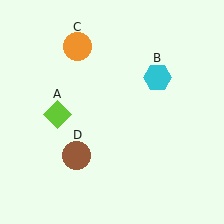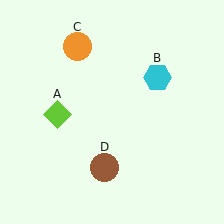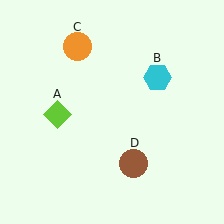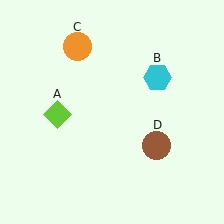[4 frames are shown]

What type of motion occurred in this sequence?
The brown circle (object D) rotated counterclockwise around the center of the scene.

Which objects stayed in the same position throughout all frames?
Lime diamond (object A) and cyan hexagon (object B) and orange circle (object C) remained stationary.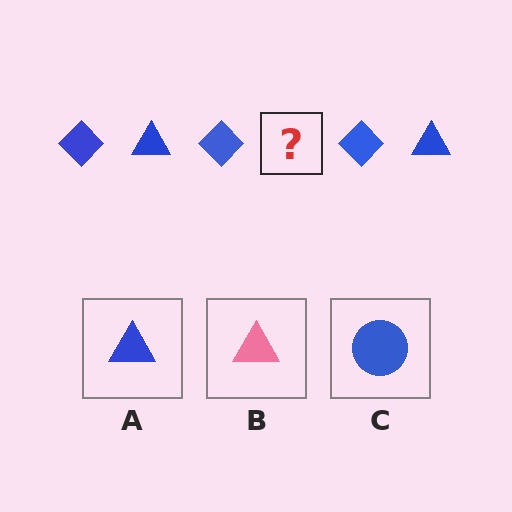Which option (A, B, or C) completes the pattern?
A.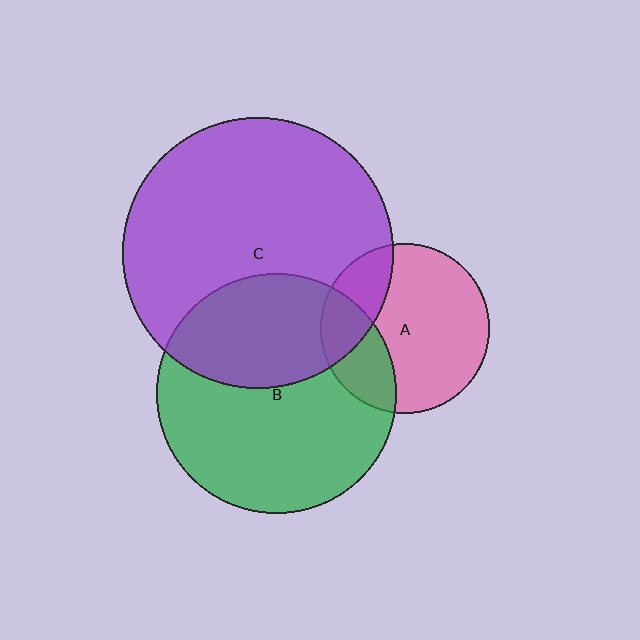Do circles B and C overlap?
Yes.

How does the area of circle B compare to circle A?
Approximately 2.0 times.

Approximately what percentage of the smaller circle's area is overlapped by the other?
Approximately 40%.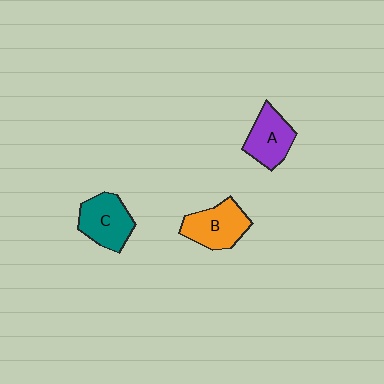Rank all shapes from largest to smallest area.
From largest to smallest: B (orange), C (teal), A (purple).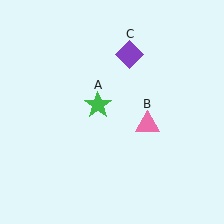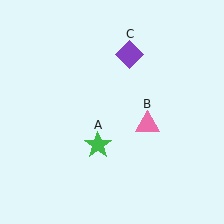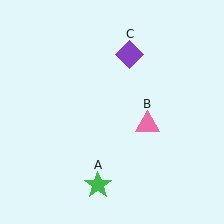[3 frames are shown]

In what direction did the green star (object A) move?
The green star (object A) moved down.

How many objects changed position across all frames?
1 object changed position: green star (object A).